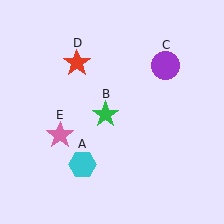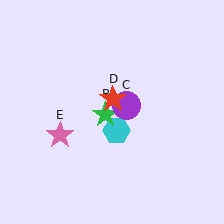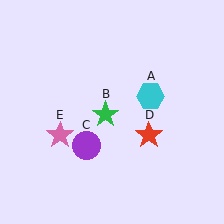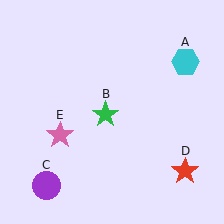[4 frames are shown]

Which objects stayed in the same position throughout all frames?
Green star (object B) and pink star (object E) remained stationary.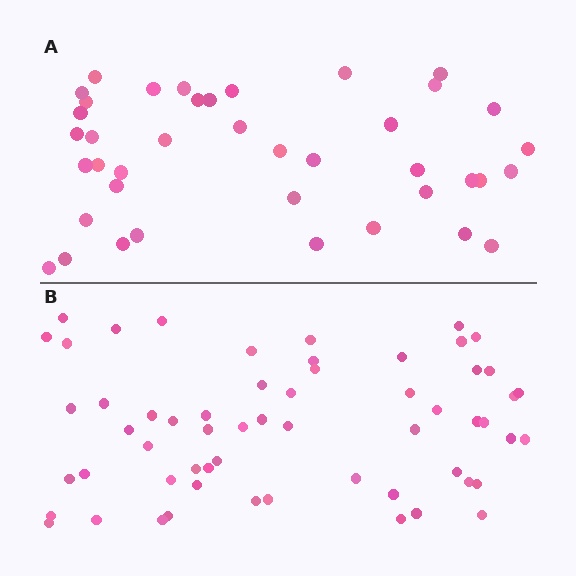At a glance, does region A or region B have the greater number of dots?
Region B (the bottom region) has more dots.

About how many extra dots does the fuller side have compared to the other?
Region B has approximately 20 more dots than region A.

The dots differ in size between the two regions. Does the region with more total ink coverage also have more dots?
No. Region A has more total ink coverage because its dots are larger, but region B actually contains more individual dots. Total area can be misleading — the number of items is what matters here.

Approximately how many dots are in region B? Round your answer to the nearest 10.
About 60 dots. (The exact count is 59, which rounds to 60.)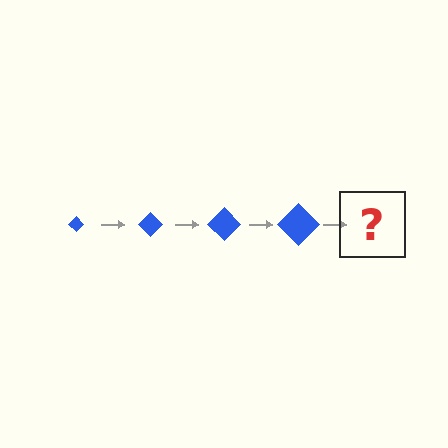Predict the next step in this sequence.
The next step is a blue diamond, larger than the previous one.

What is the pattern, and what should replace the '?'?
The pattern is that the diamond gets progressively larger each step. The '?' should be a blue diamond, larger than the previous one.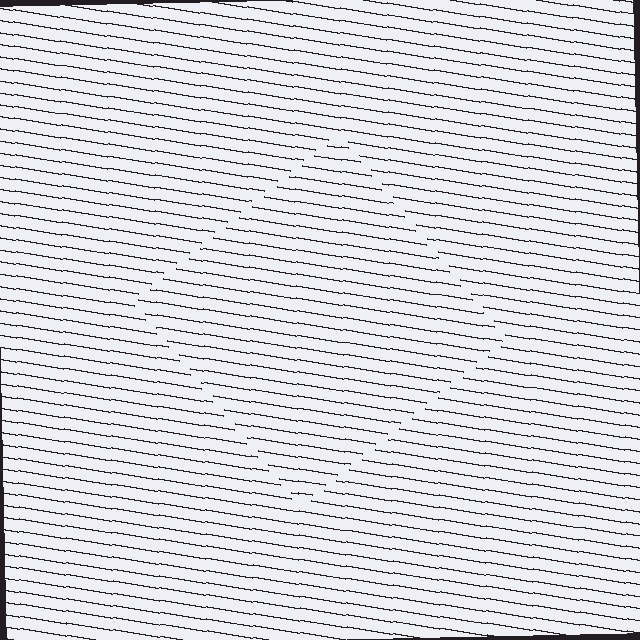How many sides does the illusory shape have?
4 sides — the line-ends trace a square.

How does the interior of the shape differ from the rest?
The interior of the shape contains the same grating, shifted by half a period — the contour is defined by the phase discontinuity where line-ends from the inner and outer gratings abut.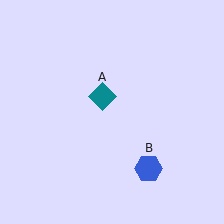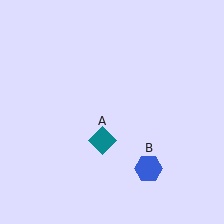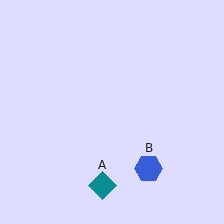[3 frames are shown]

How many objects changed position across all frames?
1 object changed position: teal diamond (object A).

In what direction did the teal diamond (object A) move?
The teal diamond (object A) moved down.